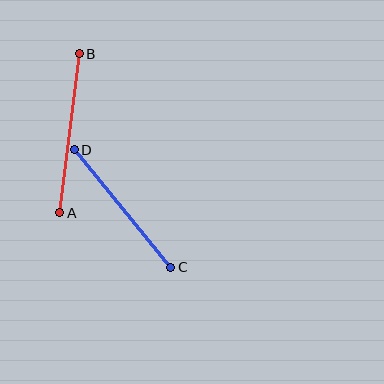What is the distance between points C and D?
The distance is approximately 152 pixels.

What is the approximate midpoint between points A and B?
The midpoint is at approximately (69, 133) pixels.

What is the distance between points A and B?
The distance is approximately 160 pixels.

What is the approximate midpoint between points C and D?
The midpoint is at approximately (123, 208) pixels.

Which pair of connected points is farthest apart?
Points A and B are farthest apart.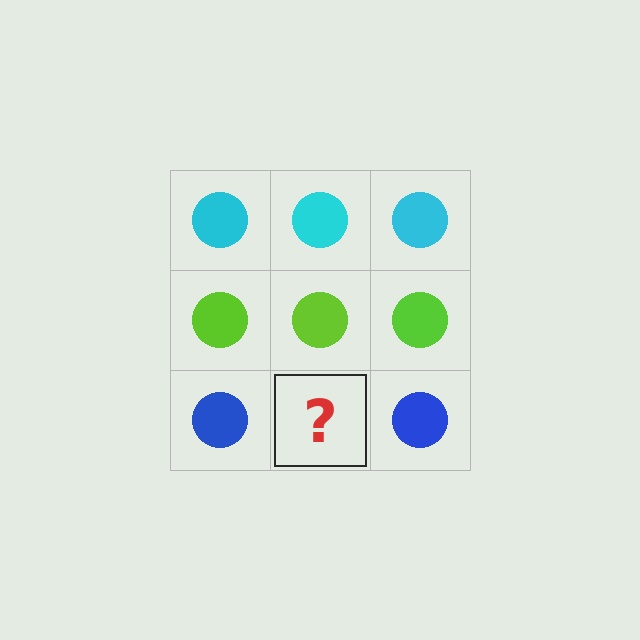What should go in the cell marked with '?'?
The missing cell should contain a blue circle.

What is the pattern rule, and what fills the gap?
The rule is that each row has a consistent color. The gap should be filled with a blue circle.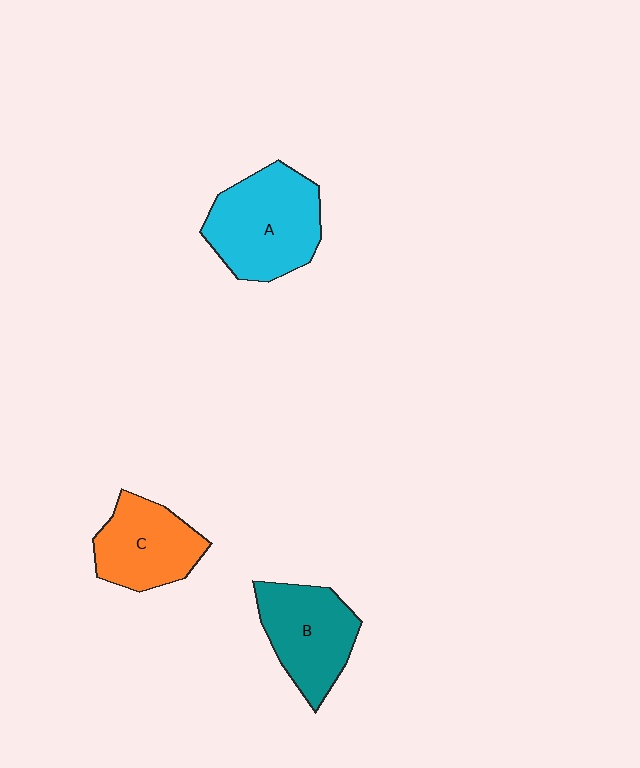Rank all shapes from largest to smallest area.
From largest to smallest: A (cyan), B (teal), C (orange).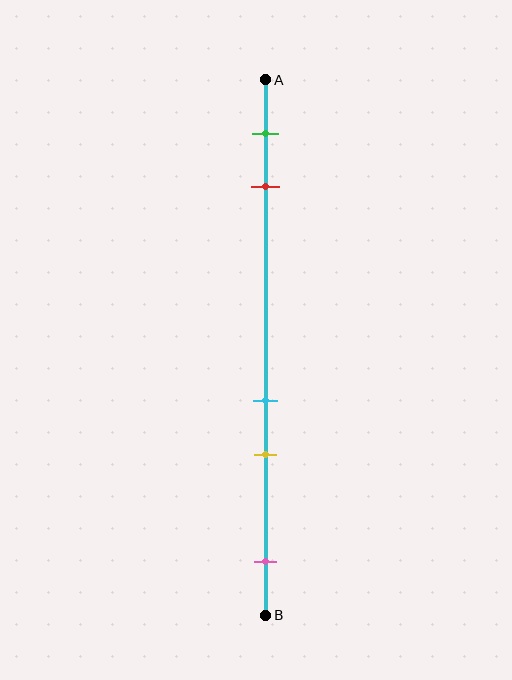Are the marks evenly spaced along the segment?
No, the marks are not evenly spaced.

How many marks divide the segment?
There are 5 marks dividing the segment.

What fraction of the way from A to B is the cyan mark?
The cyan mark is approximately 60% (0.6) of the way from A to B.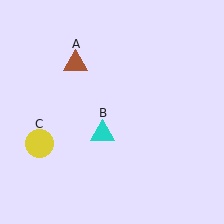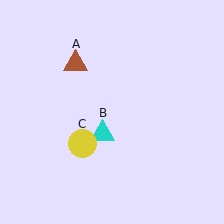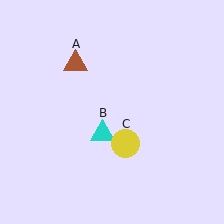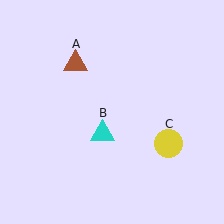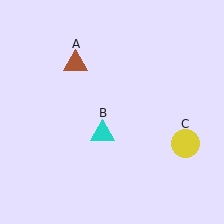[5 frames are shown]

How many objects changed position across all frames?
1 object changed position: yellow circle (object C).